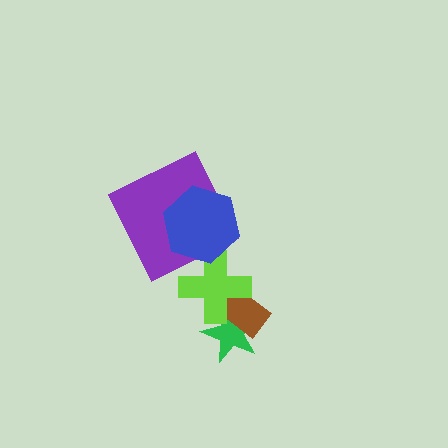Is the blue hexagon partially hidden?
No, no other shape covers it.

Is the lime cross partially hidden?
Yes, it is partially covered by another shape.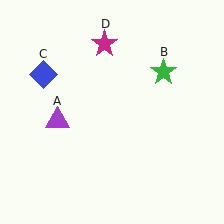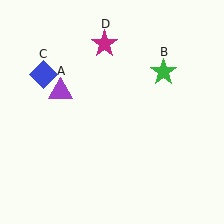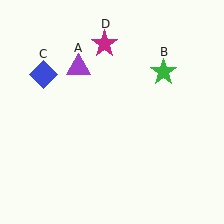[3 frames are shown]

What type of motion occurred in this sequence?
The purple triangle (object A) rotated clockwise around the center of the scene.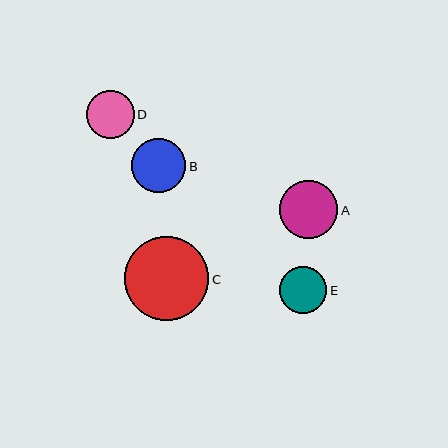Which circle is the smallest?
Circle D is the smallest with a size of approximately 48 pixels.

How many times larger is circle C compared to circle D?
Circle C is approximately 1.8 times the size of circle D.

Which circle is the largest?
Circle C is the largest with a size of approximately 85 pixels.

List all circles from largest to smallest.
From largest to smallest: C, A, B, E, D.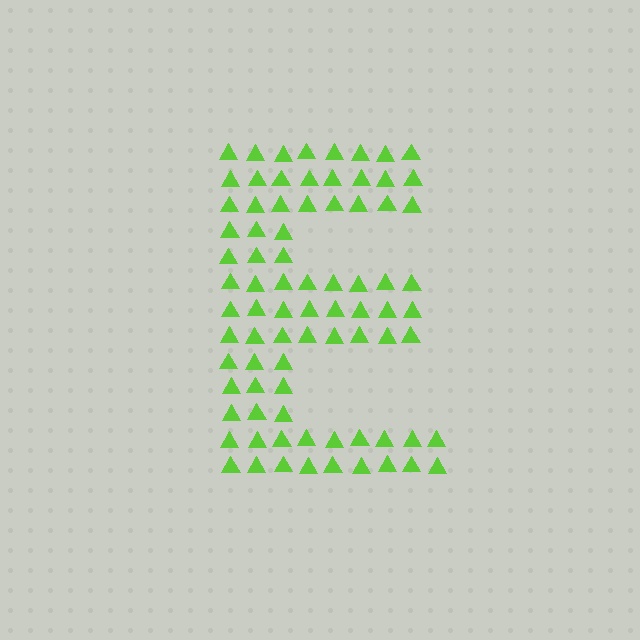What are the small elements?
The small elements are triangles.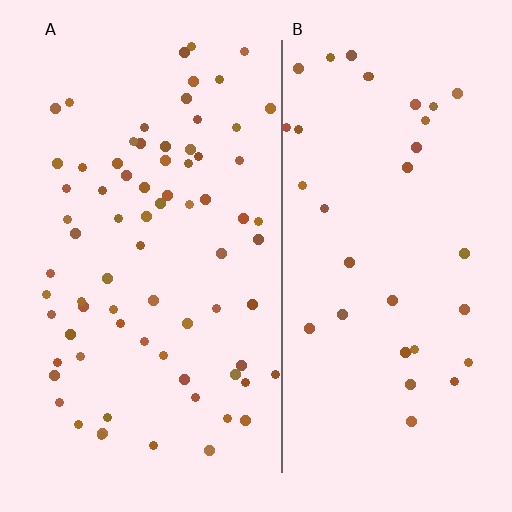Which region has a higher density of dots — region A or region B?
A (the left).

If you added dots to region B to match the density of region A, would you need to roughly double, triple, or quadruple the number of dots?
Approximately double.